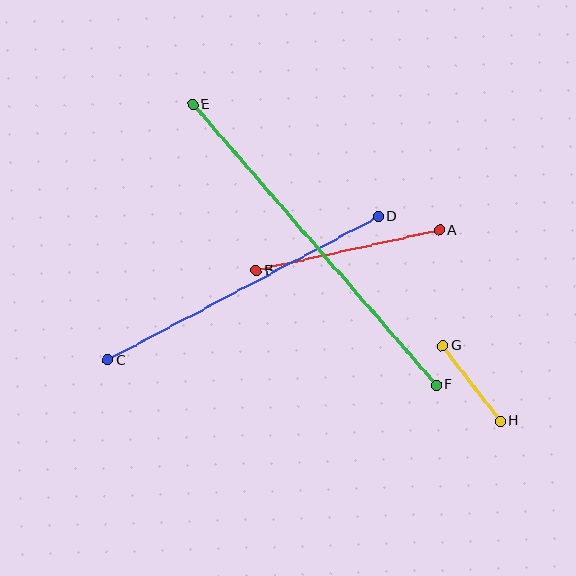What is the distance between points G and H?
The distance is approximately 95 pixels.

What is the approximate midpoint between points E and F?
The midpoint is at approximately (314, 245) pixels.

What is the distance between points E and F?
The distance is approximately 371 pixels.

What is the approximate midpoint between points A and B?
The midpoint is at approximately (348, 250) pixels.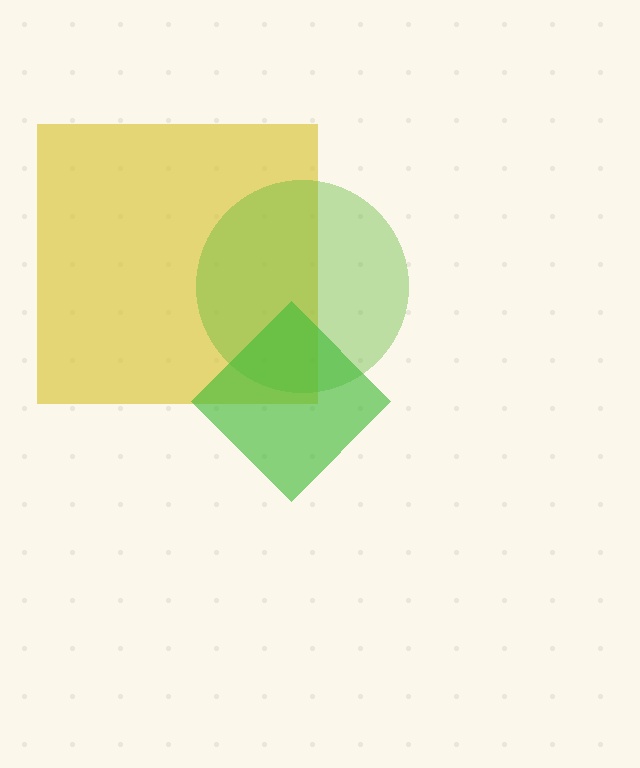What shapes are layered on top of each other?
The layered shapes are: a yellow square, a lime circle, a green diamond.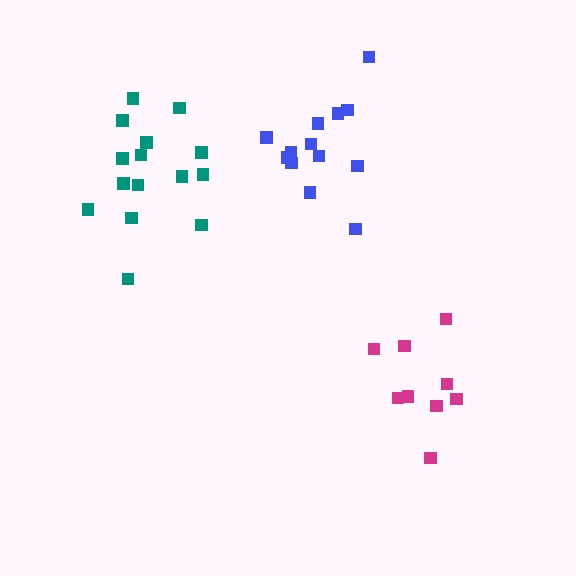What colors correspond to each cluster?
The clusters are colored: teal, blue, magenta.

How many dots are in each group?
Group 1: 15 dots, Group 2: 13 dots, Group 3: 9 dots (37 total).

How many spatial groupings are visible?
There are 3 spatial groupings.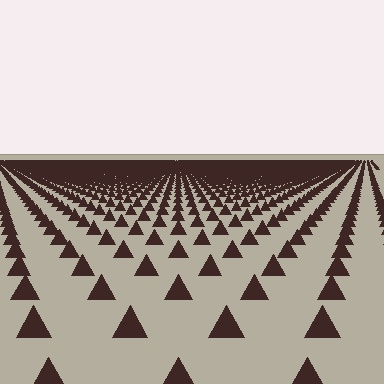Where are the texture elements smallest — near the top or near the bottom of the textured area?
Near the top.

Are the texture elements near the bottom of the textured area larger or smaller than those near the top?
Larger. Near the bottom, elements are closer to the viewer and appear at a bigger on-screen size.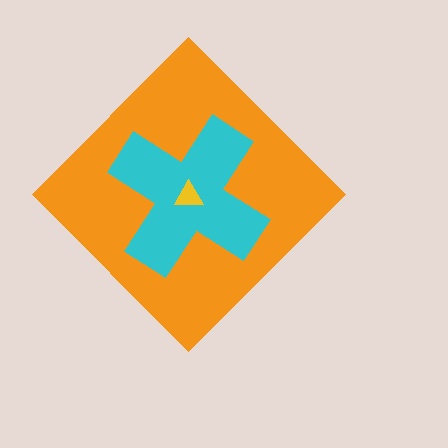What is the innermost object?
The yellow triangle.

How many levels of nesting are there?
3.